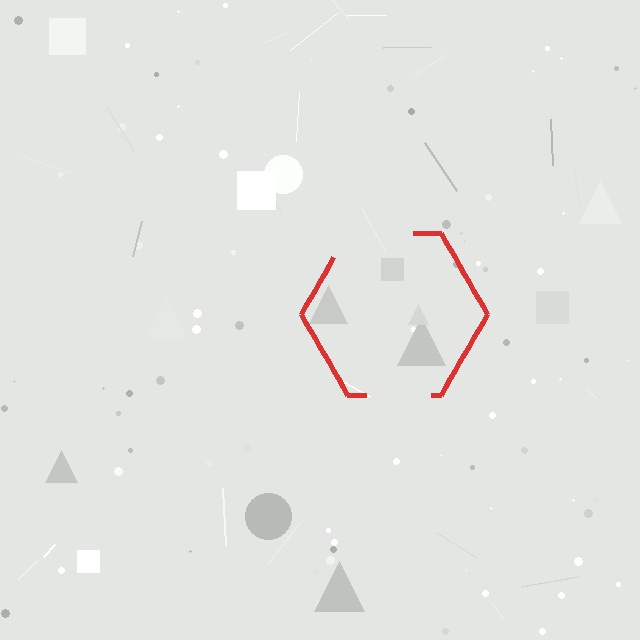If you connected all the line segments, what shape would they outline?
They would outline a hexagon.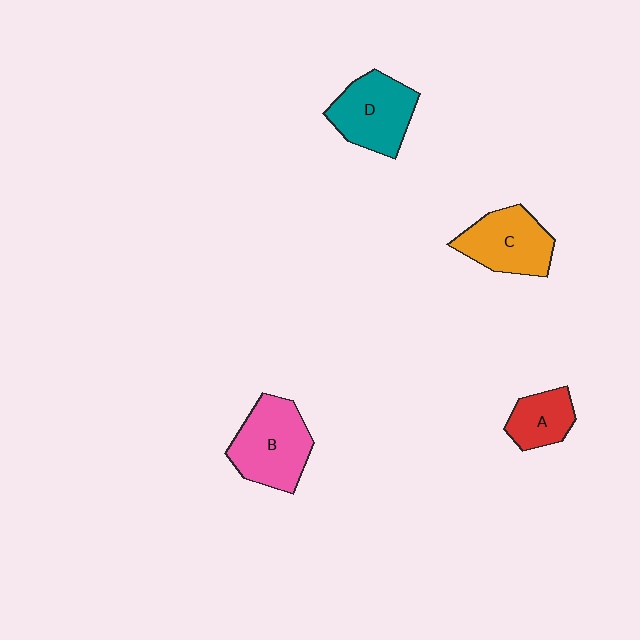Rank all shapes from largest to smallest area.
From largest to smallest: B (pink), D (teal), C (orange), A (red).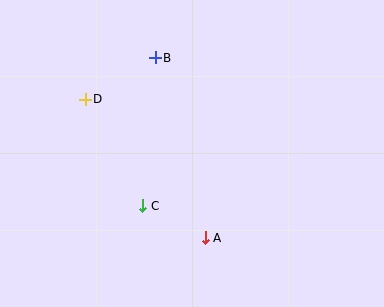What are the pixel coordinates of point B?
Point B is at (155, 58).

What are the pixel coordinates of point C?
Point C is at (143, 206).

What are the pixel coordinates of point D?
Point D is at (85, 99).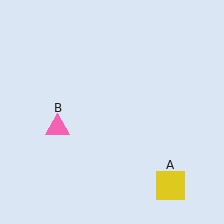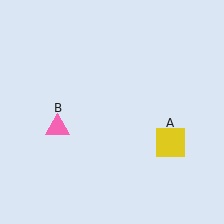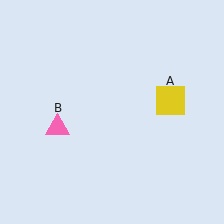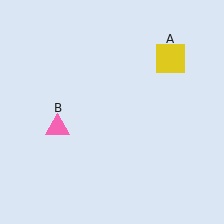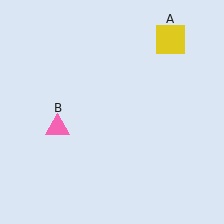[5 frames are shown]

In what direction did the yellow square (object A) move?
The yellow square (object A) moved up.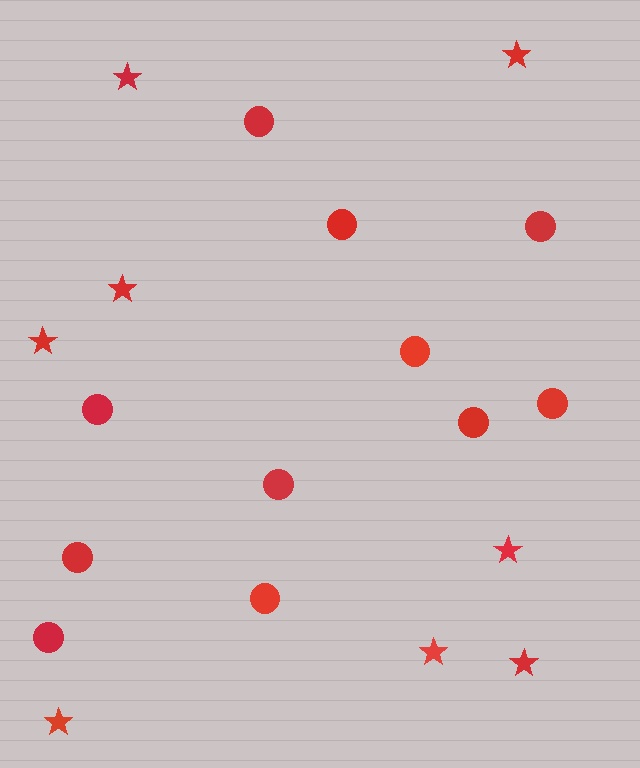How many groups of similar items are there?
There are 2 groups: one group of stars (8) and one group of circles (11).